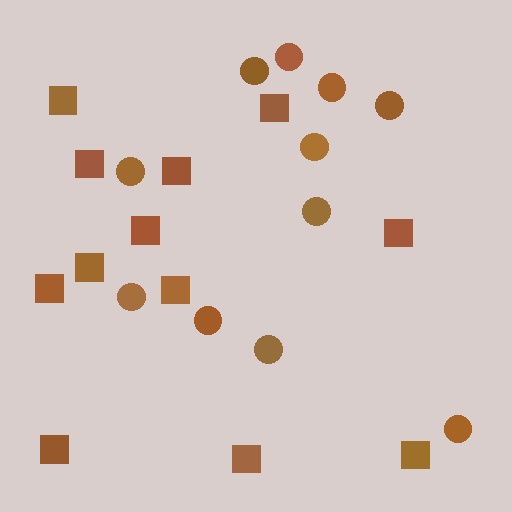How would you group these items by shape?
There are 2 groups: one group of circles (11) and one group of squares (12).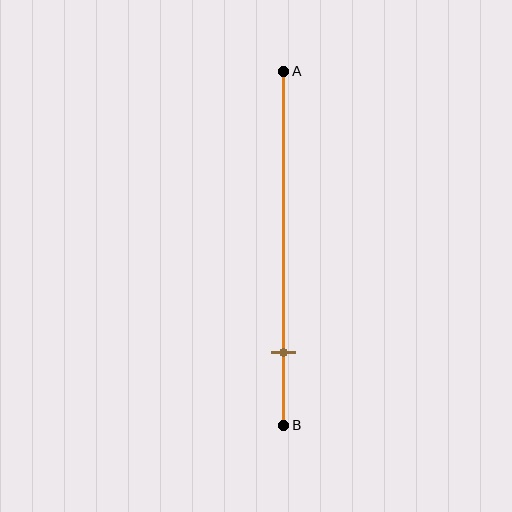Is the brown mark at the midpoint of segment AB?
No, the mark is at about 80% from A, not at the 50% midpoint.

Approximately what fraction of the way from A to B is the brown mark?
The brown mark is approximately 80% of the way from A to B.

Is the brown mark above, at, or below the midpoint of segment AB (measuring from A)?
The brown mark is below the midpoint of segment AB.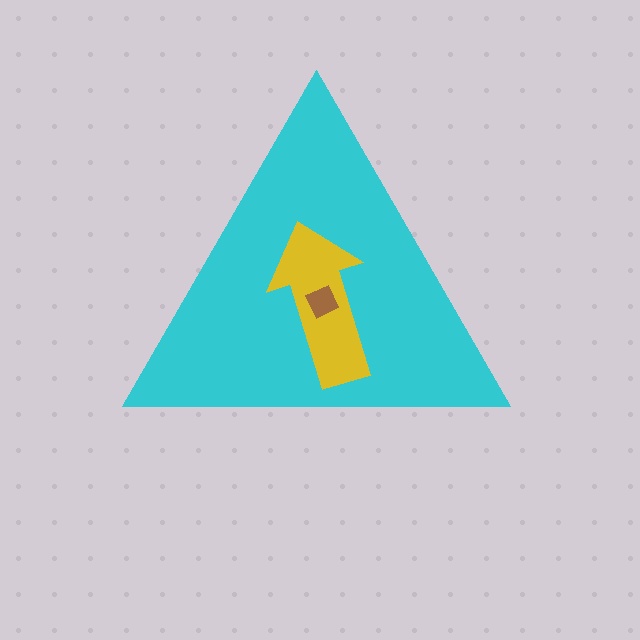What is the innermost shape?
The brown diamond.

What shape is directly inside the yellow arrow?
The brown diamond.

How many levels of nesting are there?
3.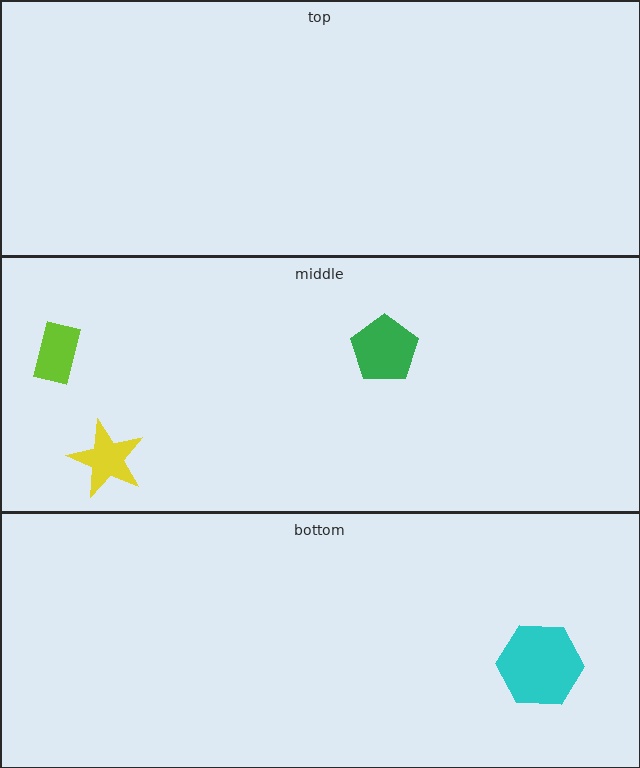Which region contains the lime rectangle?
The middle region.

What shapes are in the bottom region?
The cyan hexagon.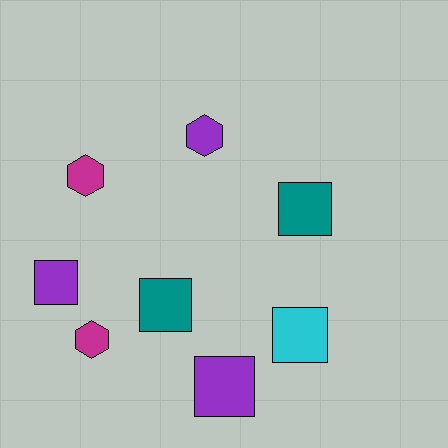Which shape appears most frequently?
Square, with 5 objects.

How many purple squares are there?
There are 2 purple squares.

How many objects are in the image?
There are 8 objects.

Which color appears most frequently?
Purple, with 3 objects.